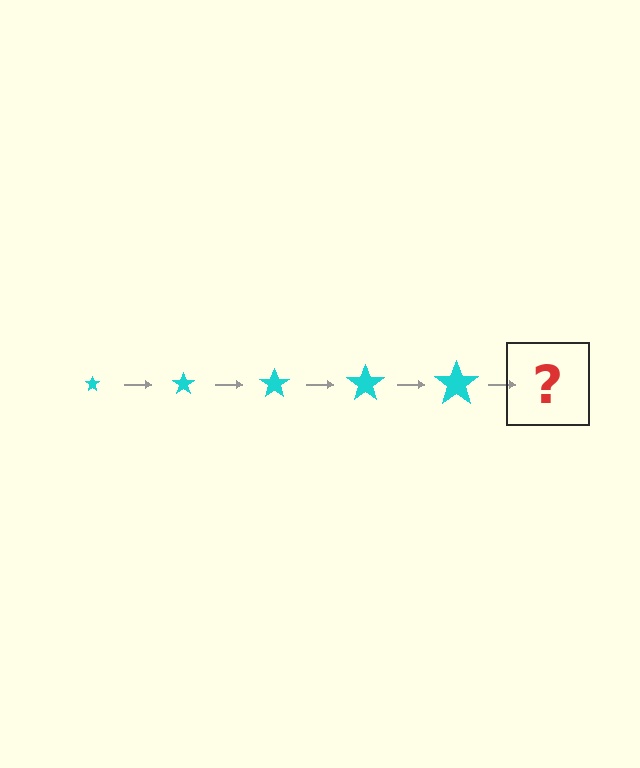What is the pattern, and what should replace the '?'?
The pattern is that the star gets progressively larger each step. The '?' should be a cyan star, larger than the previous one.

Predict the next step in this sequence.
The next step is a cyan star, larger than the previous one.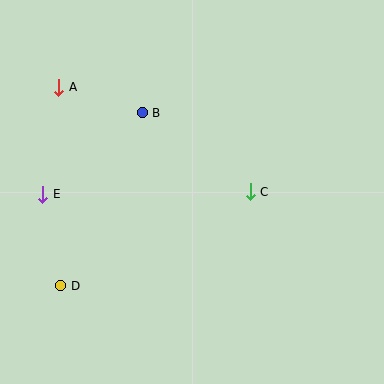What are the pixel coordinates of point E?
Point E is at (43, 194).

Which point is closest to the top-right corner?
Point C is closest to the top-right corner.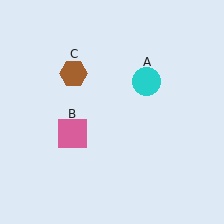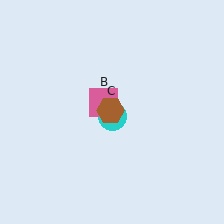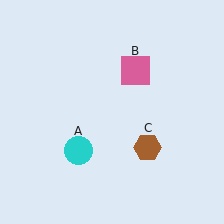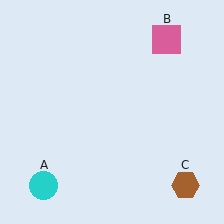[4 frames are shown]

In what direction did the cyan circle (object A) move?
The cyan circle (object A) moved down and to the left.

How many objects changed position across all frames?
3 objects changed position: cyan circle (object A), pink square (object B), brown hexagon (object C).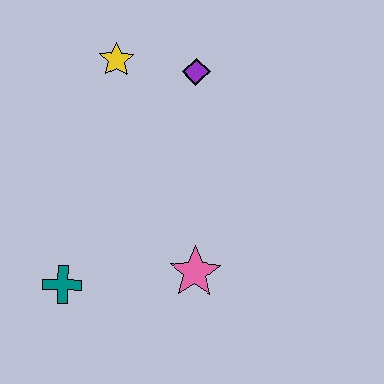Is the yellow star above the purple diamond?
Yes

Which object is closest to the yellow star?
The purple diamond is closest to the yellow star.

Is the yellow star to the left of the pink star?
Yes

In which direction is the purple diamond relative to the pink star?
The purple diamond is above the pink star.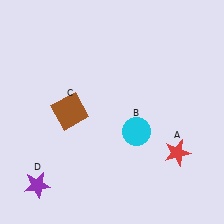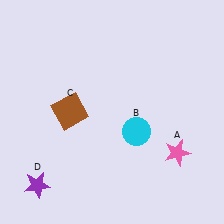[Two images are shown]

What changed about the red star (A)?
In Image 1, A is red. In Image 2, it changed to pink.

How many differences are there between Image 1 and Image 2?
There is 1 difference between the two images.